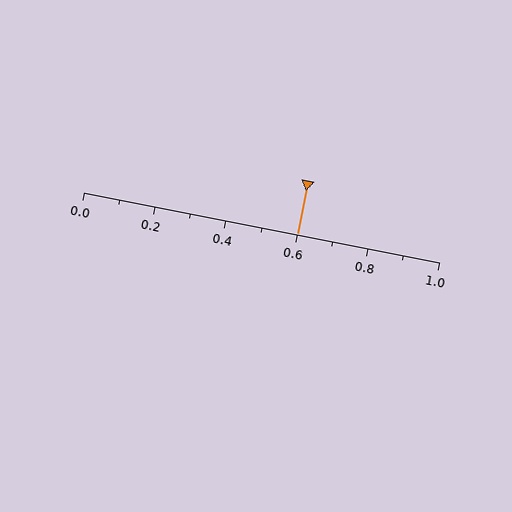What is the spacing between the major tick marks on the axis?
The major ticks are spaced 0.2 apart.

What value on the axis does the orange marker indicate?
The marker indicates approximately 0.6.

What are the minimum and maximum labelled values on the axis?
The axis runs from 0.0 to 1.0.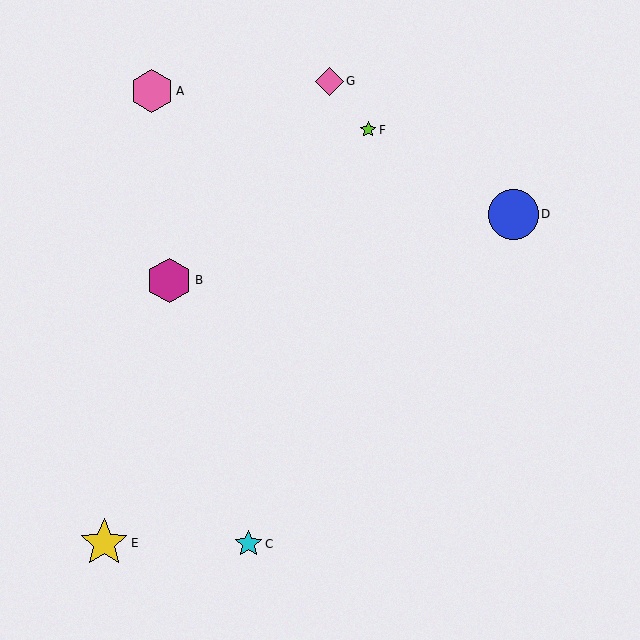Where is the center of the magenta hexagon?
The center of the magenta hexagon is at (169, 280).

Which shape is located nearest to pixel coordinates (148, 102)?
The pink hexagon (labeled A) at (152, 91) is nearest to that location.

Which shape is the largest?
The blue circle (labeled D) is the largest.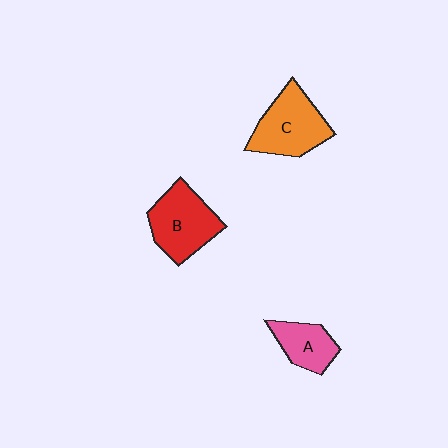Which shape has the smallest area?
Shape A (pink).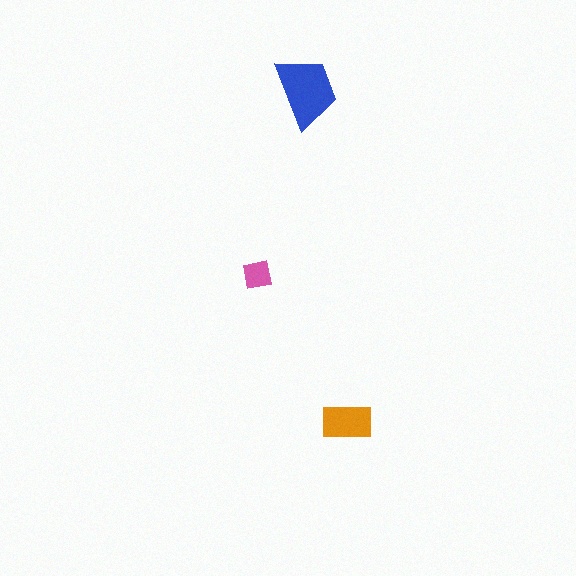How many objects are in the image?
There are 3 objects in the image.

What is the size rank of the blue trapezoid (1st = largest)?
1st.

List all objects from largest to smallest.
The blue trapezoid, the orange rectangle, the pink square.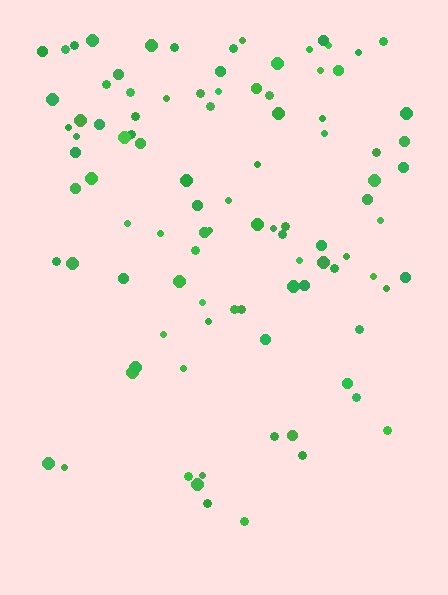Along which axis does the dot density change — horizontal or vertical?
Vertical.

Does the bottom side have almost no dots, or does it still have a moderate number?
Still a moderate number, just noticeably fewer than the top.